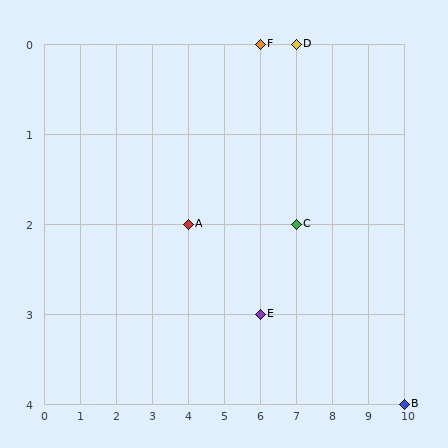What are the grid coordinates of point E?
Point E is at grid coordinates (6, 3).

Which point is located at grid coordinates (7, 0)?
Point D is at (7, 0).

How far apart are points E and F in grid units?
Points E and F are 3 rows apart.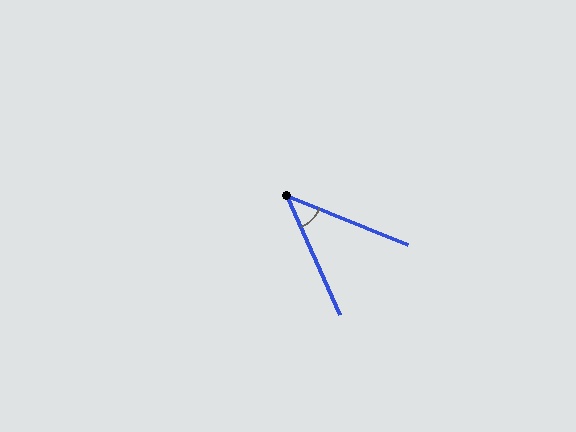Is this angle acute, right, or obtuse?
It is acute.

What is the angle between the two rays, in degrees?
Approximately 44 degrees.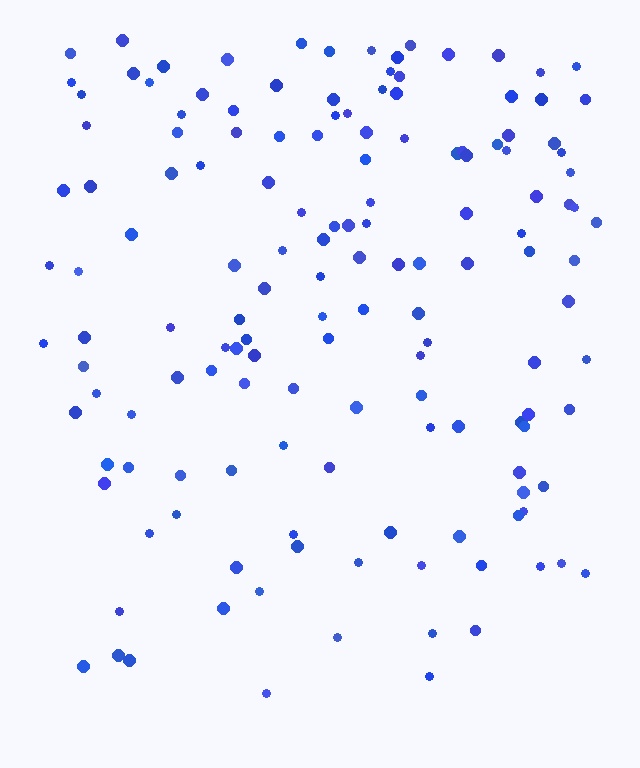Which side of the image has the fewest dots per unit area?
The bottom.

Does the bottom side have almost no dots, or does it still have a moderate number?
Still a moderate number, just noticeably fewer than the top.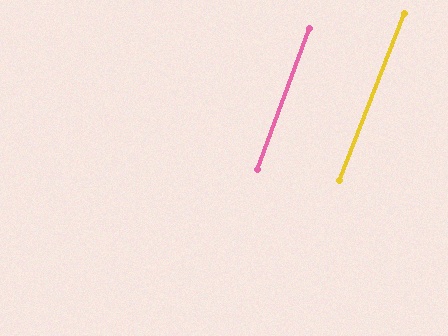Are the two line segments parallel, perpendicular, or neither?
Parallel — their directions differ by only 1.1°.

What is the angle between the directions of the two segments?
Approximately 1 degree.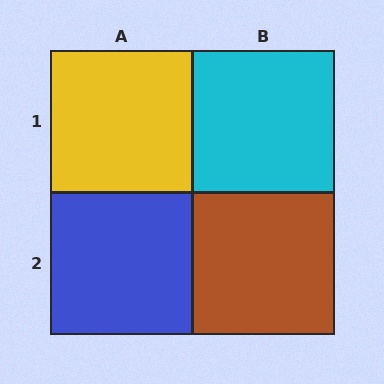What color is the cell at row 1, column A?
Yellow.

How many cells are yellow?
1 cell is yellow.